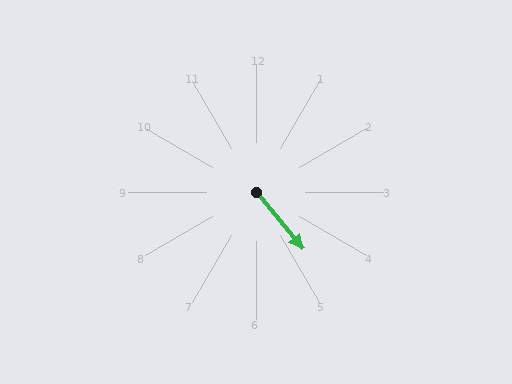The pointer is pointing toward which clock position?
Roughly 5 o'clock.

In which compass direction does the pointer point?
Southeast.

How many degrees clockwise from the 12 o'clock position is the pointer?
Approximately 140 degrees.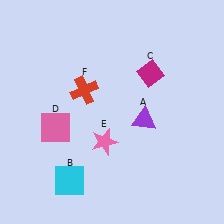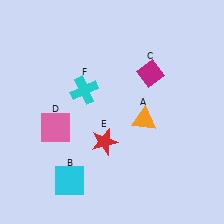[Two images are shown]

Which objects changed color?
A changed from purple to orange. E changed from pink to red. F changed from red to cyan.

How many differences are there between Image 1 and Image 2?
There are 3 differences between the two images.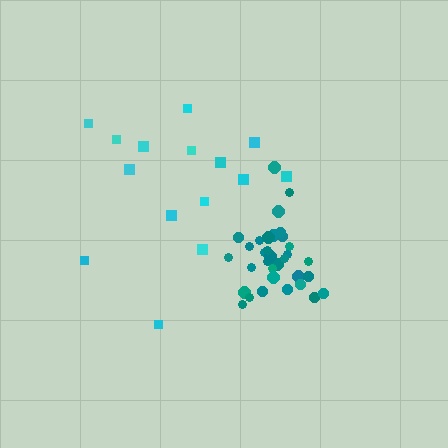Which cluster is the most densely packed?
Teal.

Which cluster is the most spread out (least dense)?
Cyan.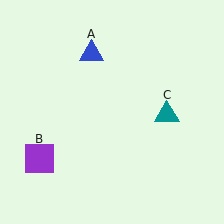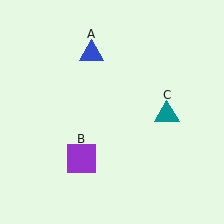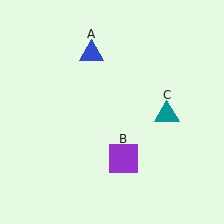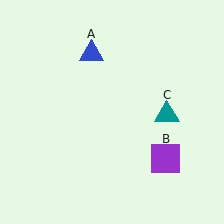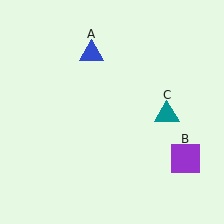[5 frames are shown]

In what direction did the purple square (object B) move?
The purple square (object B) moved right.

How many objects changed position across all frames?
1 object changed position: purple square (object B).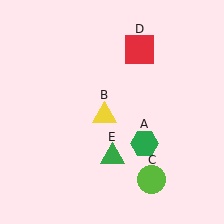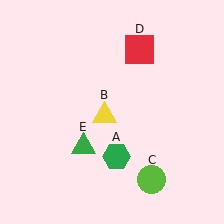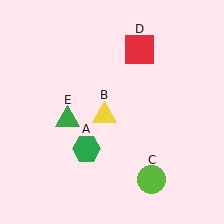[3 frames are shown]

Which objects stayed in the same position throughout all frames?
Yellow triangle (object B) and lime circle (object C) and red square (object D) remained stationary.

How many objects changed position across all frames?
2 objects changed position: green hexagon (object A), green triangle (object E).